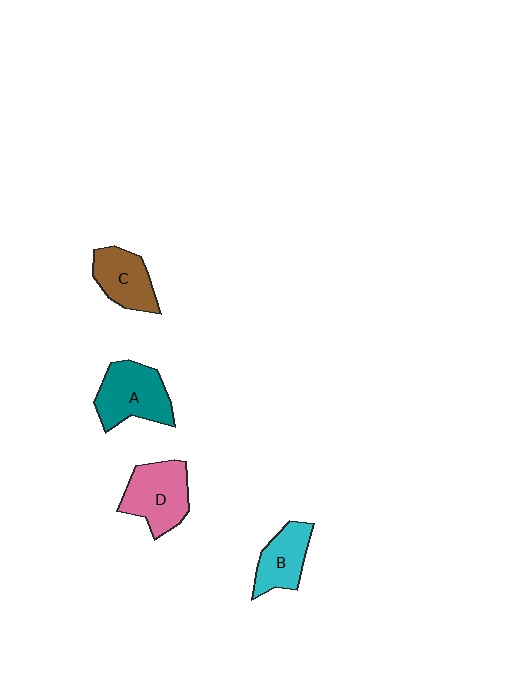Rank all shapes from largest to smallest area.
From largest to smallest: A (teal), D (pink), C (brown), B (cyan).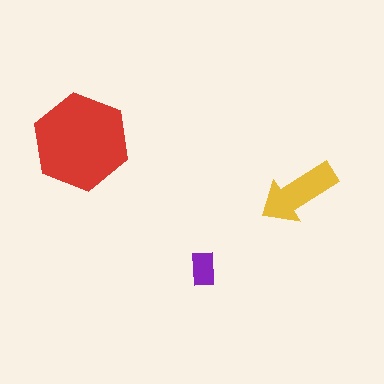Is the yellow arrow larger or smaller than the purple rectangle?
Larger.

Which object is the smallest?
The purple rectangle.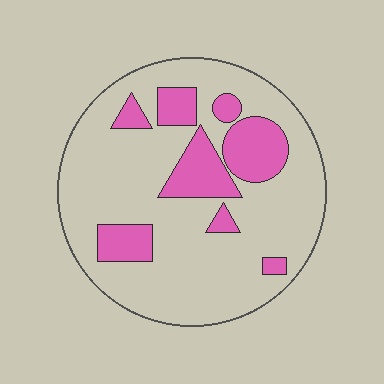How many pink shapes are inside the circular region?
8.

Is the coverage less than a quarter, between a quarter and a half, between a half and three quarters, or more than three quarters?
Less than a quarter.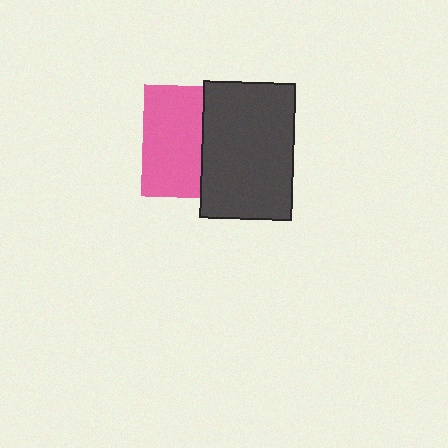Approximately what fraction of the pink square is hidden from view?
Roughly 47% of the pink square is hidden behind the dark gray rectangle.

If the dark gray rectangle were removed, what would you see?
You would see the complete pink square.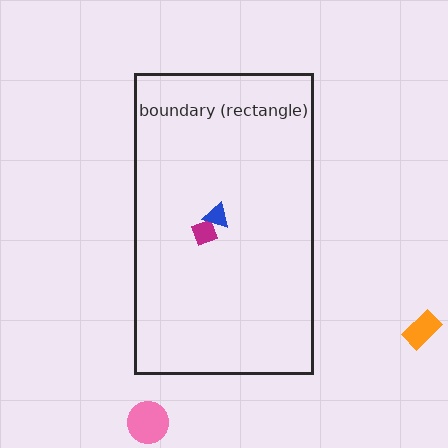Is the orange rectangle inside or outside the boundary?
Outside.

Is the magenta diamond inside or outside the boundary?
Inside.